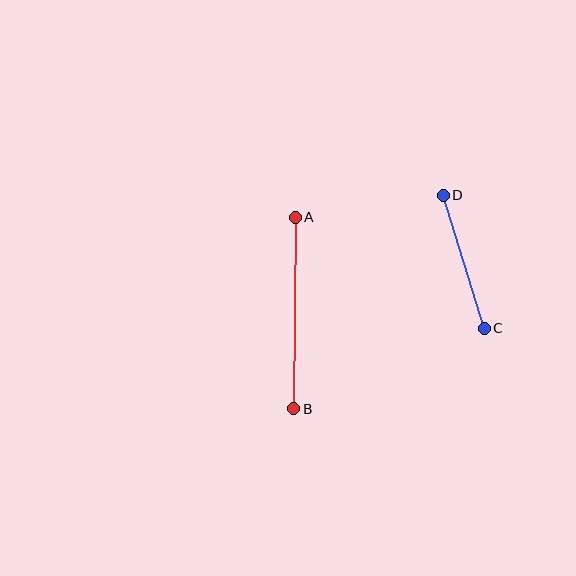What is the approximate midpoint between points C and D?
The midpoint is at approximately (464, 262) pixels.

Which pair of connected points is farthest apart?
Points A and B are farthest apart.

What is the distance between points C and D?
The distance is approximately 139 pixels.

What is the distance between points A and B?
The distance is approximately 191 pixels.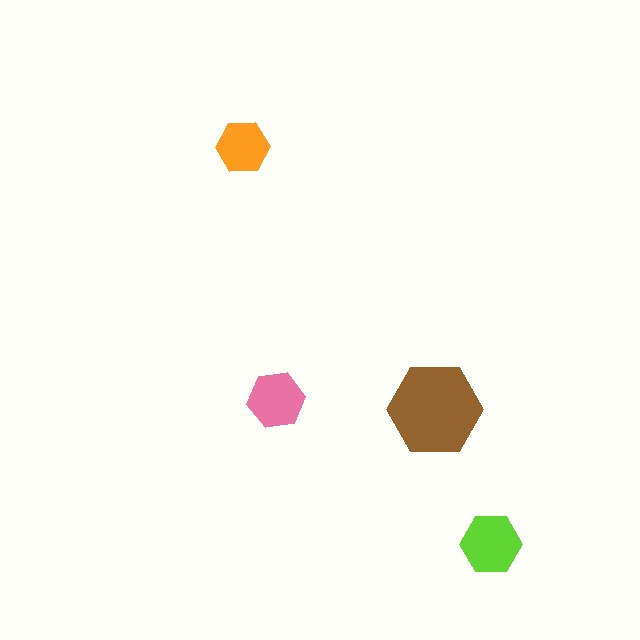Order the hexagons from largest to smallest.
the brown one, the lime one, the pink one, the orange one.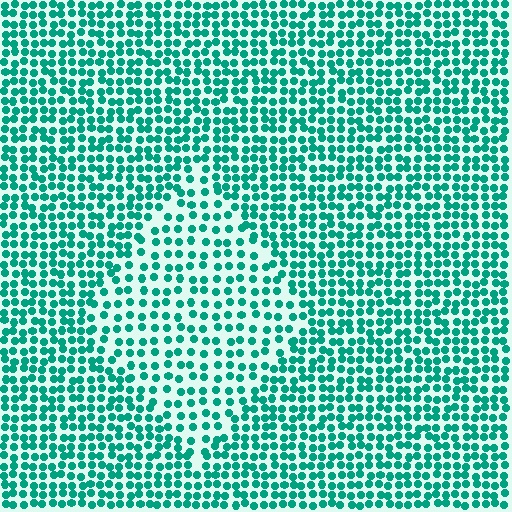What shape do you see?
I see a diamond.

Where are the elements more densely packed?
The elements are more densely packed outside the diamond boundary.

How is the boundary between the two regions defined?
The boundary is defined by a change in element density (approximately 1.7x ratio). All elements are the same color, size, and shape.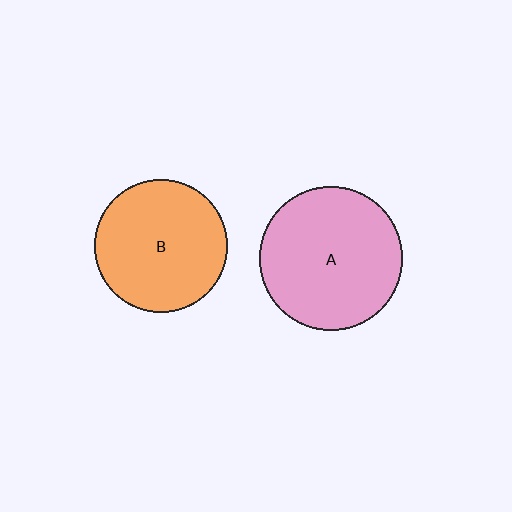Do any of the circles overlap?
No, none of the circles overlap.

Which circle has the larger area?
Circle A (pink).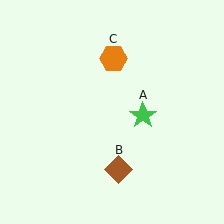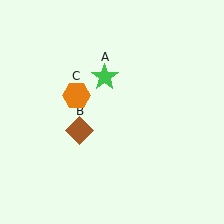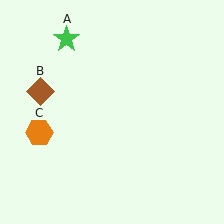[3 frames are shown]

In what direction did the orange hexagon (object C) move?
The orange hexagon (object C) moved down and to the left.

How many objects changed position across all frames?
3 objects changed position: green star (object A), brown diamond (object B), orange hexagon (object C).